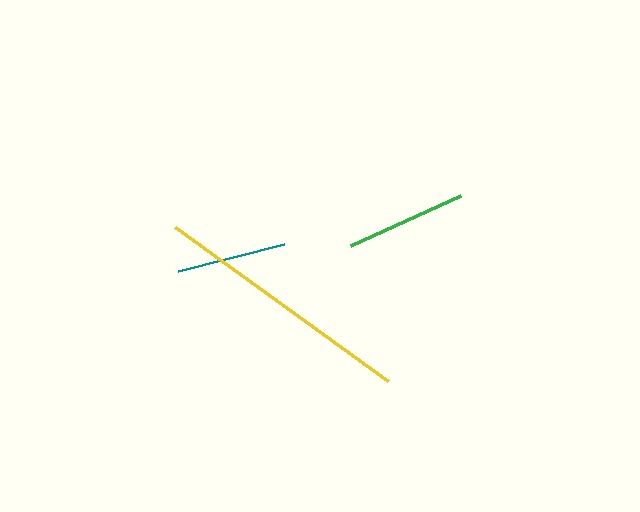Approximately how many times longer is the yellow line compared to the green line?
The yellow line is approximately 2.2 times the length of the green line.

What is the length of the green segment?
The green segment is approximately 121 pixels long.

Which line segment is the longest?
The yellow line is the longest at approximately 263 pixels.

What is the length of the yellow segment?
The yellow segment is approximately 263 pixels long.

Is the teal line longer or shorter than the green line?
The green line is longer than the teal line.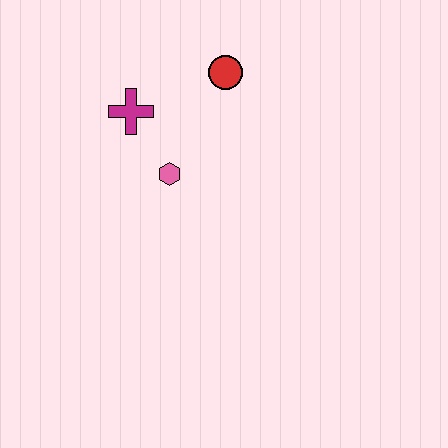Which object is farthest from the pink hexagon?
The red circle is farthest from the pink hexagon.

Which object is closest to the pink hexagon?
The magenta cross is closest to the pink hexagon.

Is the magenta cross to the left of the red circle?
Yes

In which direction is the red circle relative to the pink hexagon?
The red circle is above the pink hexagon.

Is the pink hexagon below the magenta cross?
Yes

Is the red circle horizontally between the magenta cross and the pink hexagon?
No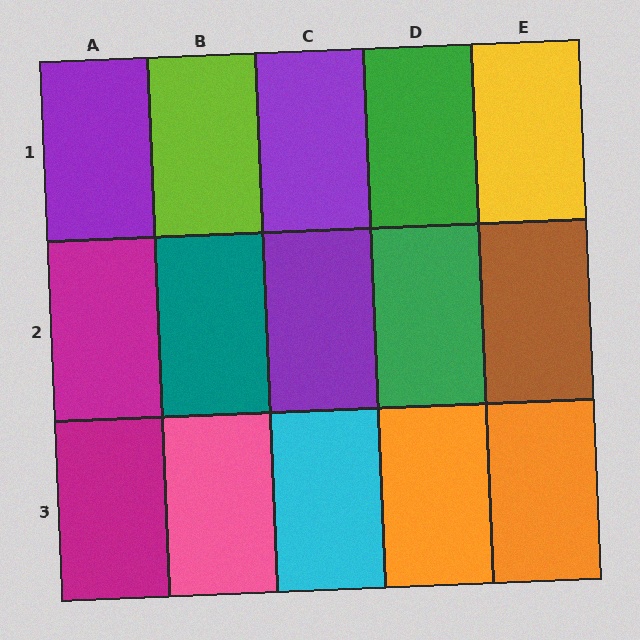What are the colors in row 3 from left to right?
Magenta, pink, cyan, orange, orange.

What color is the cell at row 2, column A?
Magenta.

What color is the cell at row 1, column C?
Purple.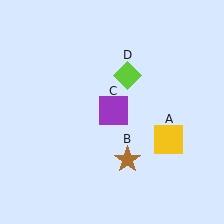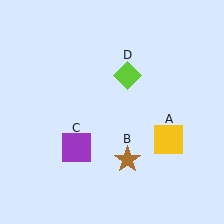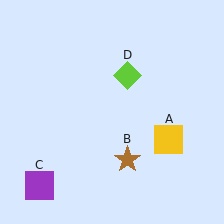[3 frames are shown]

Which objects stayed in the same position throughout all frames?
Yellow square (object A) and brown star (object B) and lime diamond (object D) remained stationary.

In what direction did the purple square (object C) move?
The purple square (object C) moved down and to the left.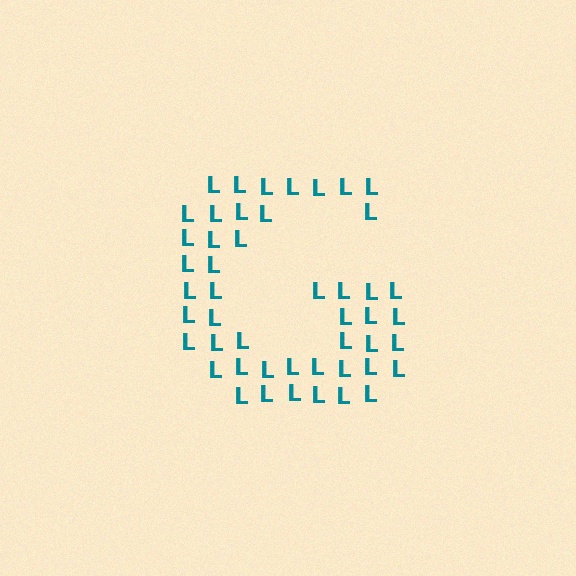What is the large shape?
The large shape is the letter G.